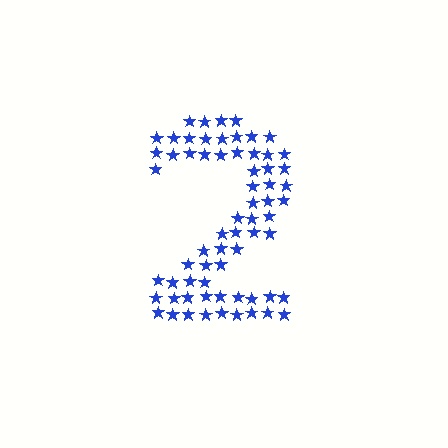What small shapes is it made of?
It is made of small stars.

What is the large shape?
The large shape is the digit 2.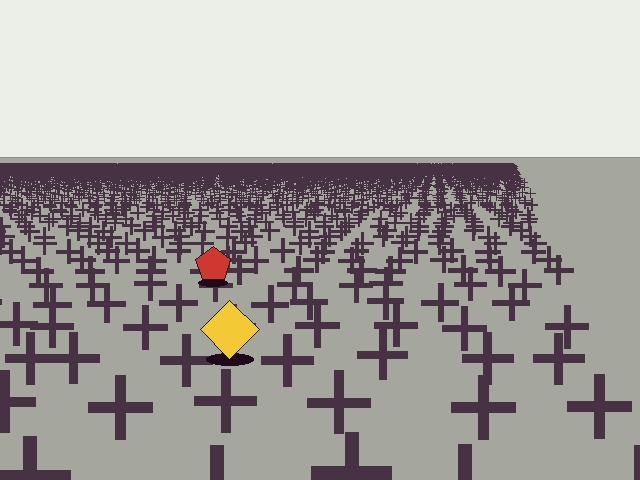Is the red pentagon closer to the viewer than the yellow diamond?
No. The yellow diamond is closer — you can tell from the texture gradient: the ground texture is coarser near it.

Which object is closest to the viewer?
The yellow diamond is closest. The texture marks near it are larger and more spread out.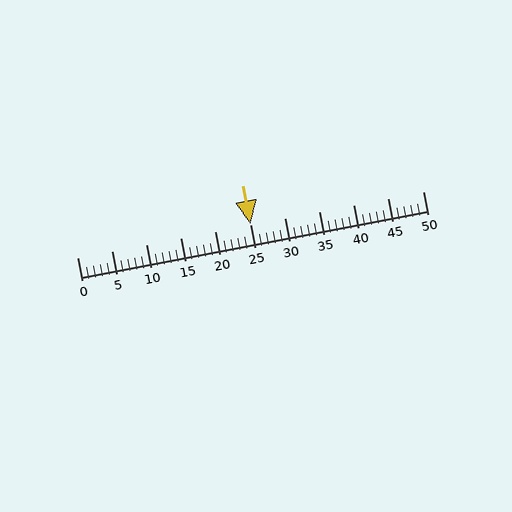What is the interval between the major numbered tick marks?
The major tick marks are spaced 5 units apart.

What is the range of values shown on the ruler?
The ruler shows values from 0 to 50.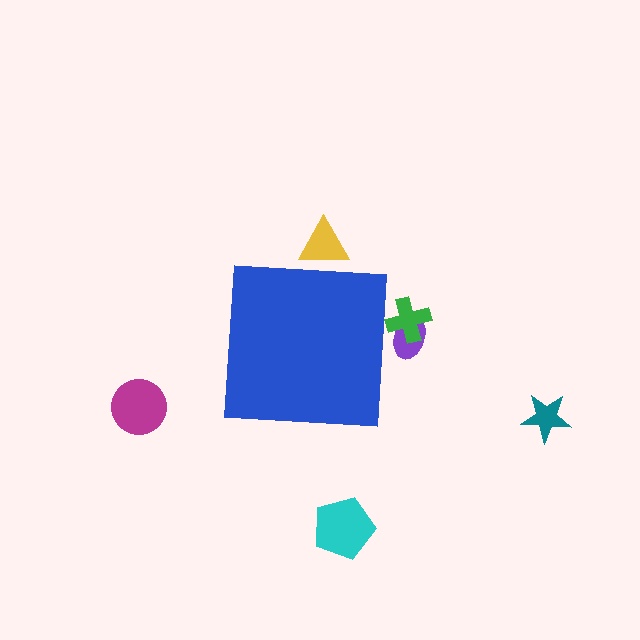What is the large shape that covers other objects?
A blue square.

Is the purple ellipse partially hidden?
Yes, the purple ellipse is partially hidden behind the blue square.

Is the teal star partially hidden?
No, the teal star is fully visible.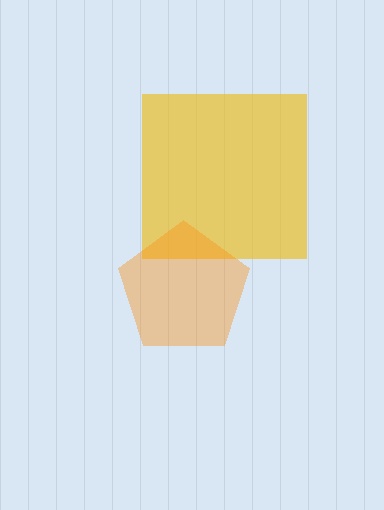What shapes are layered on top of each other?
The layered shapes are: a yellow square, an orange pentagon.